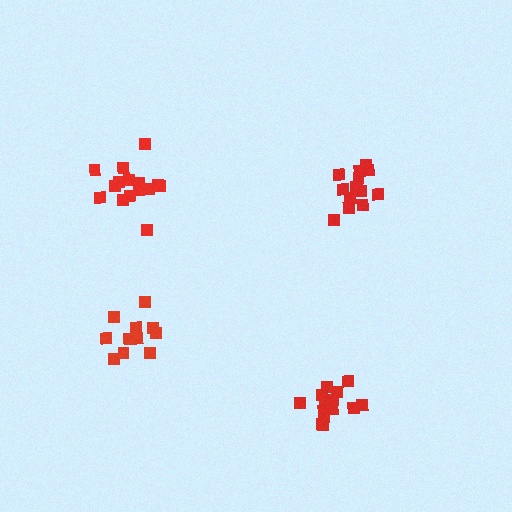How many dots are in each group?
Group 1: 15 dots, Group 2: 14 dots, Group 3: 11 dots, Group 4: 16 dots (56 total).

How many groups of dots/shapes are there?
There are 4 groups.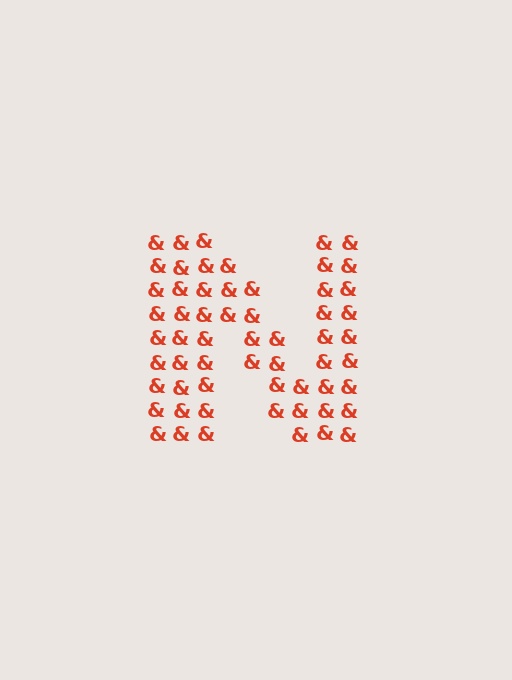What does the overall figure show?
The overall figure shows the letter N.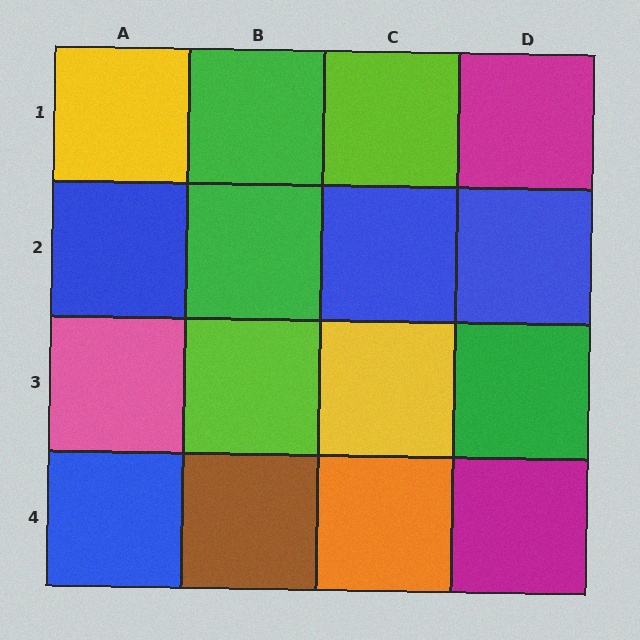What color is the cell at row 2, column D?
Blue.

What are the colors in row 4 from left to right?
Blue, brown, orange, magenta.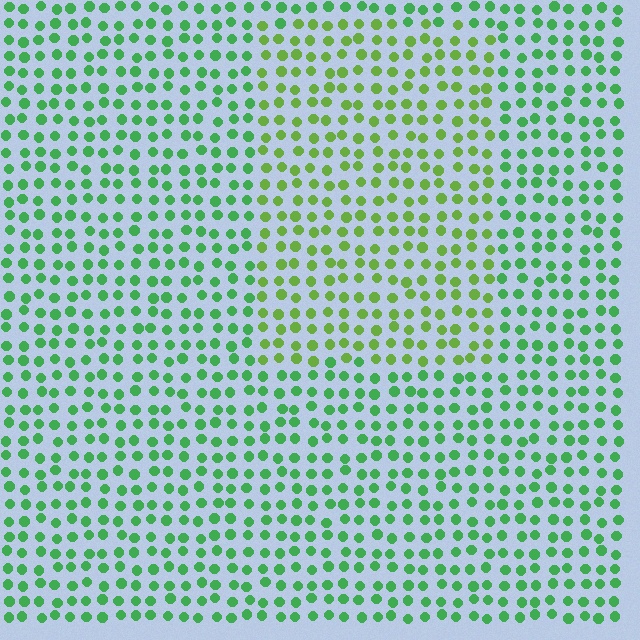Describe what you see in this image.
The image is filled with small green elements in a uniform arrangement. A rectangle-shaped region is visible where the elements are tinted to a slightly different hue, forming a subtle color boundary.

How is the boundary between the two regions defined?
The boundary is defined purely by a slight shift in hue (about 34 degrees). Spacing, size, and orientation are identical on both sides.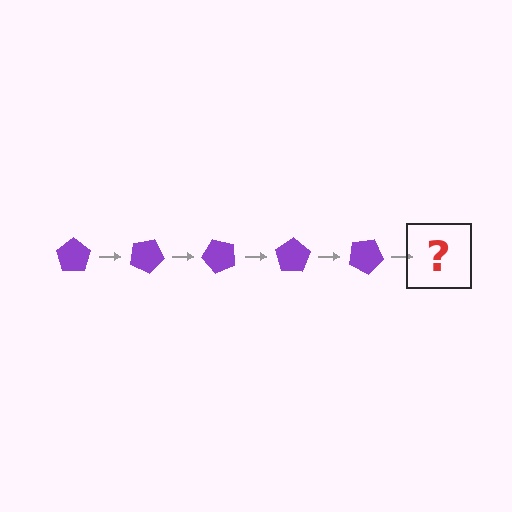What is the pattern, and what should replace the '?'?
The pattern is that the pentagon rotates 25 degrees each step. The '?' should be a purple pentagon rotated 125 degrees.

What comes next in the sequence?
The next element should be a purple pentagon rotated 125 degrees.